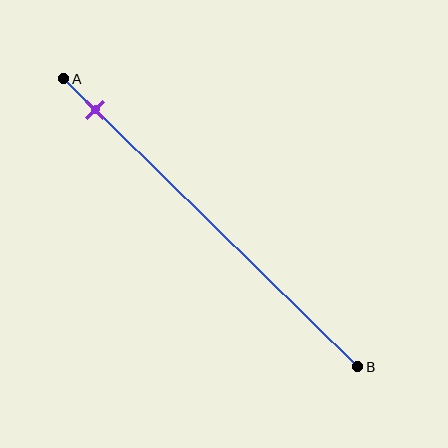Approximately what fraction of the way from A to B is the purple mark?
The purple mark is approximately 10% of the way from A to B.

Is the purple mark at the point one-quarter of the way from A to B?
No, the mark is at about 10% from A, not at the 25% one-quarter point.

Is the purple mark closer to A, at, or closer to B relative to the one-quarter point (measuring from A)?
The purple mark is closer to point A than the one-quarter point of segment AB.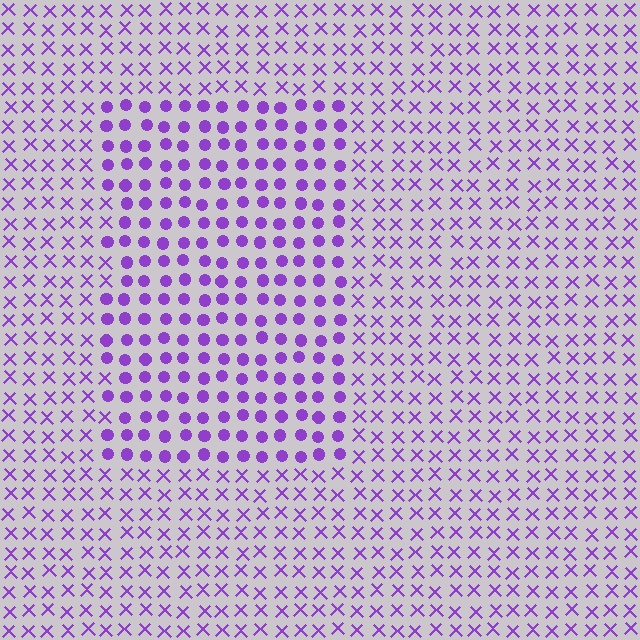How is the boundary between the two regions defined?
The boundary is defined by a change in element shape: circles inside vs. X marks outside. All elements share the same color and spacing.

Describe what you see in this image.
The image is filled with small purple elements arranged in a uniform grid. A rectangle-shaped region contains circles, while the surrounding area contains X marks. The boundary is defined purely by the change in element shape.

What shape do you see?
I see a rectangle.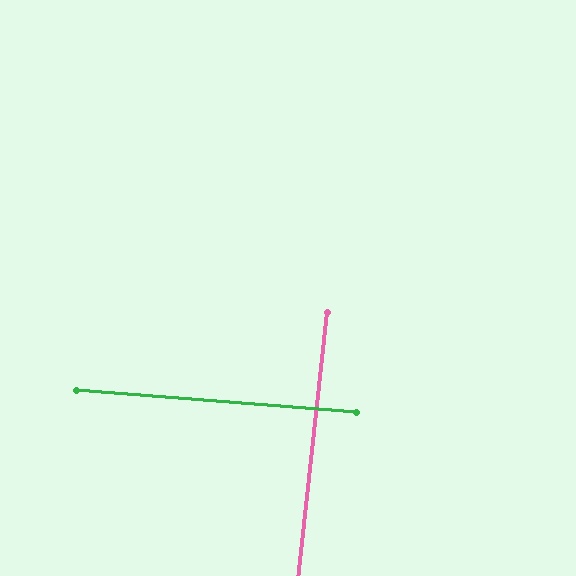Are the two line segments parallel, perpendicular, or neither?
Perpendicular — they meet at approximately 88°.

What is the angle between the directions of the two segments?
Approximately 88 degrees.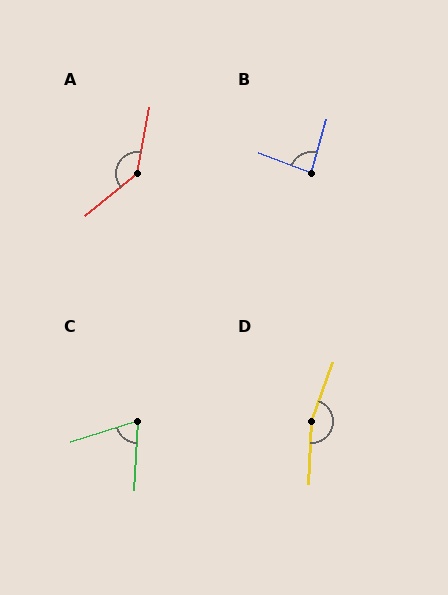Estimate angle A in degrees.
Approximately 140 degrees.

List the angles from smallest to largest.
C (69°), B (84°), A (140°), D (162°).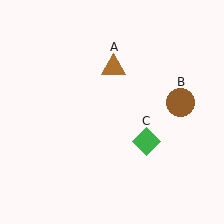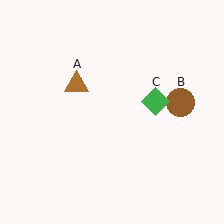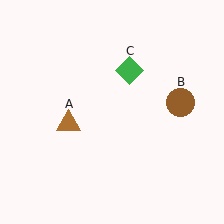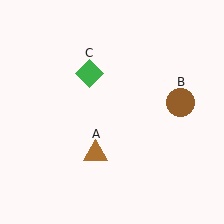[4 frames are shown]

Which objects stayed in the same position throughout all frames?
Brown circle (object B) remained stationary.